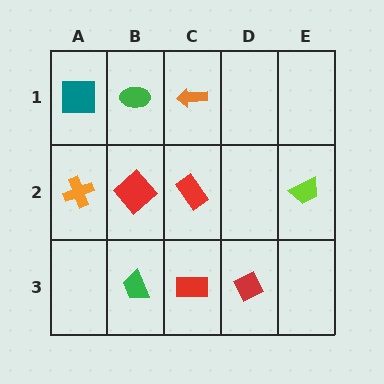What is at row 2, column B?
A red diamond.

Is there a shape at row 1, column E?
No, that cell is empty.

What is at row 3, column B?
A green trapezoid.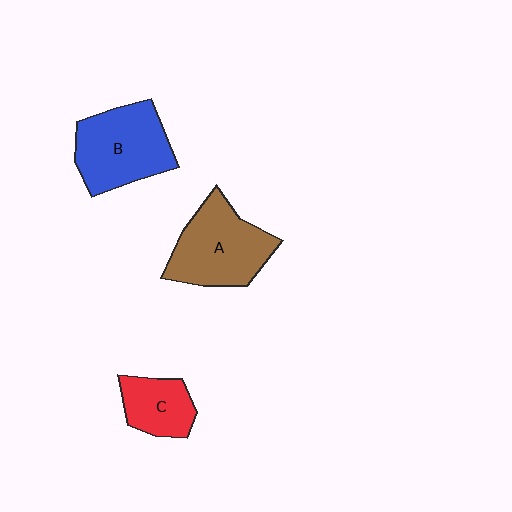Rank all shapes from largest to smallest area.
From largest to smallest: B (blue), A (brown), C (red).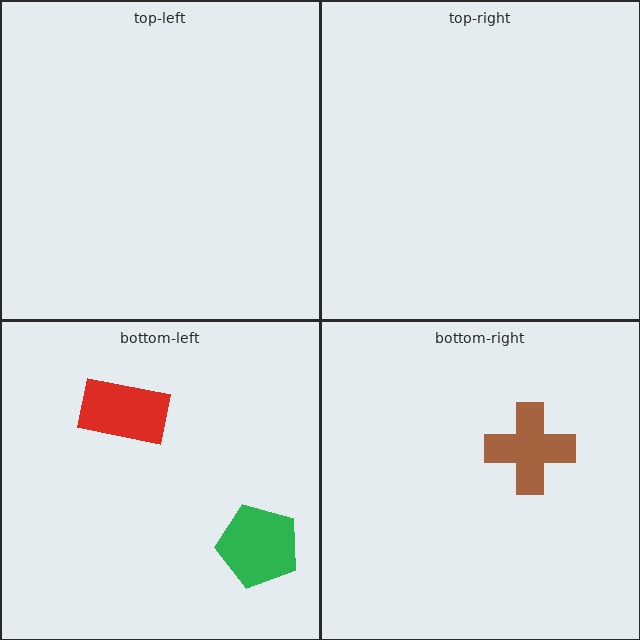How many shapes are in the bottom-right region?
1.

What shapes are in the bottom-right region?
The brown cross.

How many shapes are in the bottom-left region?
2.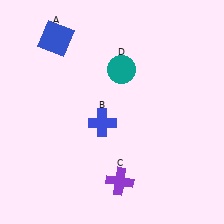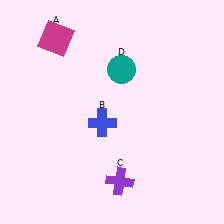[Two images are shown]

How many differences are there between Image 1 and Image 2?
There is 1 difference between the two images.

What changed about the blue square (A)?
In Image 1, A is blue. In Image 2, it changed to magenta.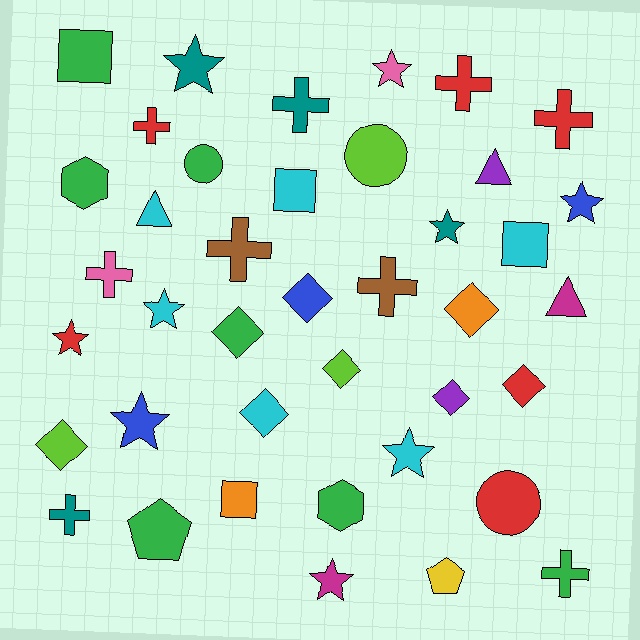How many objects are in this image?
There are 40 objects.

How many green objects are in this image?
There are 7 green objects.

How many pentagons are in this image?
There are 2 pentagons.